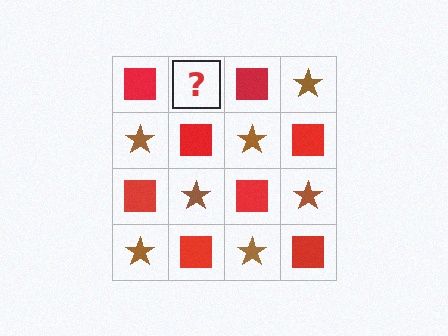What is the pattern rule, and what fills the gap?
The rule is that it alternates red square and brown star in a checkerboard pattern. The gap should be filled with a brown star.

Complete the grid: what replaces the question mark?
The question mark should be replaced with a brown star.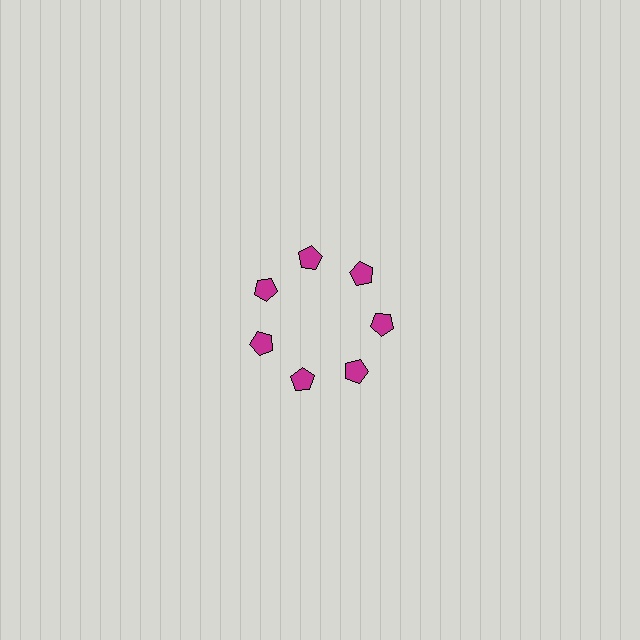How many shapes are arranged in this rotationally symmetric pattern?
There are 7 shapes, arranged in 7 groups of 1.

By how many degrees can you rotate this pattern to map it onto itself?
The pattern maps onto itself every 51 degrees of rotation.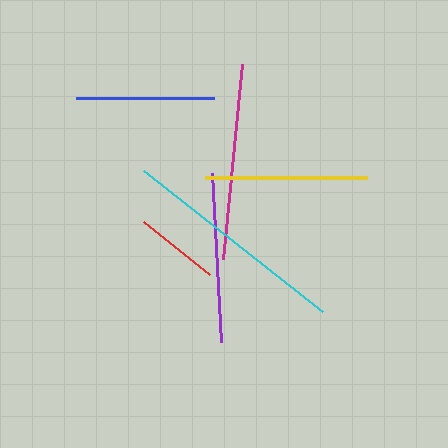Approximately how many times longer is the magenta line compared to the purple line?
The magenta line is approximately 1.2 times the length of the purple line.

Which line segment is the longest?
The cyan line is the longest at approximately 228 pixels.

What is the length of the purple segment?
The purple segment is approximately 170 pixels long.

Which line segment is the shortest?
The red line is the shortest at approximately 85 pixels.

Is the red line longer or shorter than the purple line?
The purple line is longer than the red line.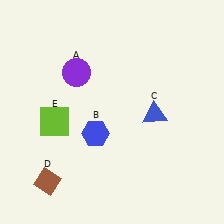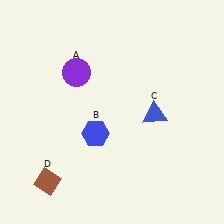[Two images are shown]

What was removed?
The lime square (E) was removed in Image 2.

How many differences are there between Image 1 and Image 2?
There is 1 difference between the two images.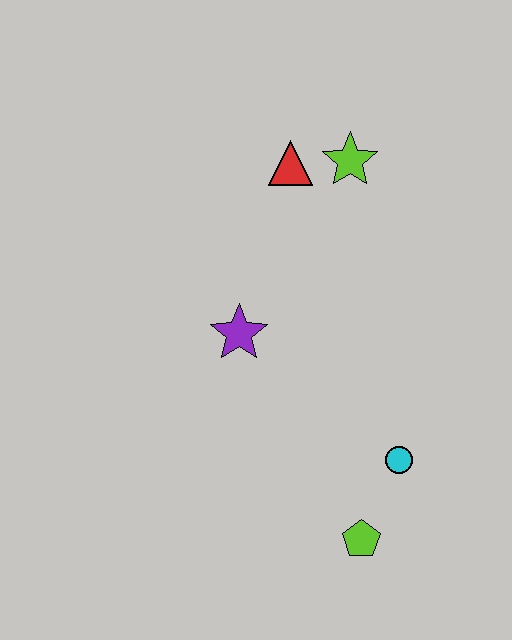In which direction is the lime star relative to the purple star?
The lime star is above the purple star.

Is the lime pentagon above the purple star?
No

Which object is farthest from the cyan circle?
The red triangle is farthest from the cyan circle.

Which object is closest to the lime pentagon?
The cyan circle is closest to the lime pentagon.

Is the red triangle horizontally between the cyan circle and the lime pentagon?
No